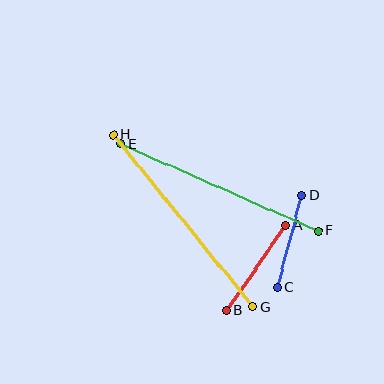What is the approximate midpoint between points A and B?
The midpoint is at approximately (256, 268) pixels.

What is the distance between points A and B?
The distance is approximately 104 pixels.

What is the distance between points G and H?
The distance is approximately 222 pixels.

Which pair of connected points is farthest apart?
Points G and H are farthest apart.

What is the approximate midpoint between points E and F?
The midpoint is at approximately (219, 187) pixels.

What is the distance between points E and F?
The distance is approximately 215 pixels.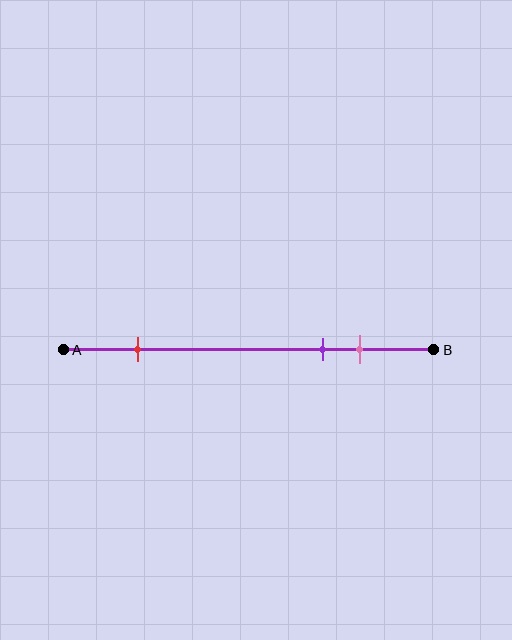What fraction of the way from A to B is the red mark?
The red mark is approximately 20% (0.2) of the way from A to B.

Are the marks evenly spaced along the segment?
No, the marks are not evenly spaced.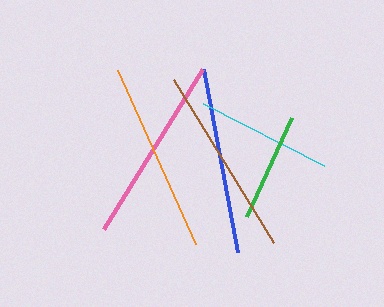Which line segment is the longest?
The brown line is the longest at approximately 191 pixels.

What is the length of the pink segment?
The pink segment is approximately 188 pixels long.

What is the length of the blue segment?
The blue segment is approximately 185 pixels long.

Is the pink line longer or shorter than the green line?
The pink line is longer than the green line.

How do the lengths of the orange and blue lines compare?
The orange and blue lines are approximately the same length.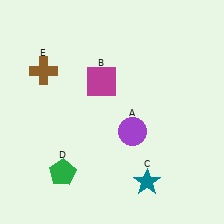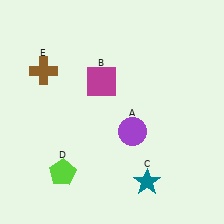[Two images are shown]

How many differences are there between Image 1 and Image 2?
There is 1 difference between the two images.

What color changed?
The pentagon (D) changed from green in Image 1 to lime in Image 2.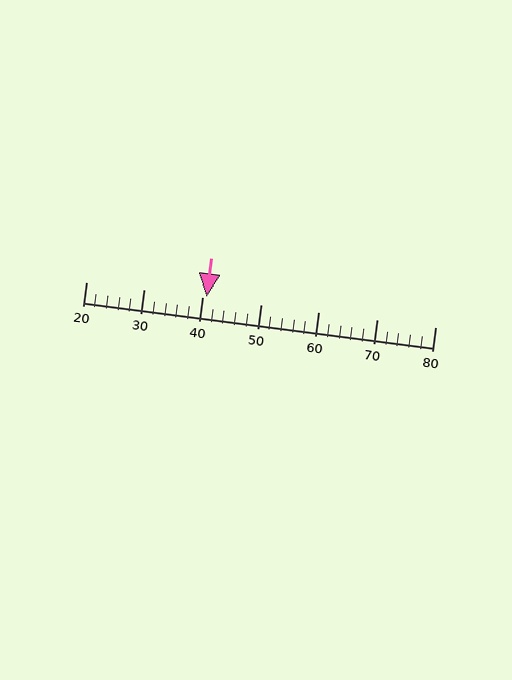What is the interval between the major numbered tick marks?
The major tick marks are spaced 10 units apart.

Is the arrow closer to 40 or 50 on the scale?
The arrow is closer to 40.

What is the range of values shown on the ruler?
The ruler shows values from 20 to 80.